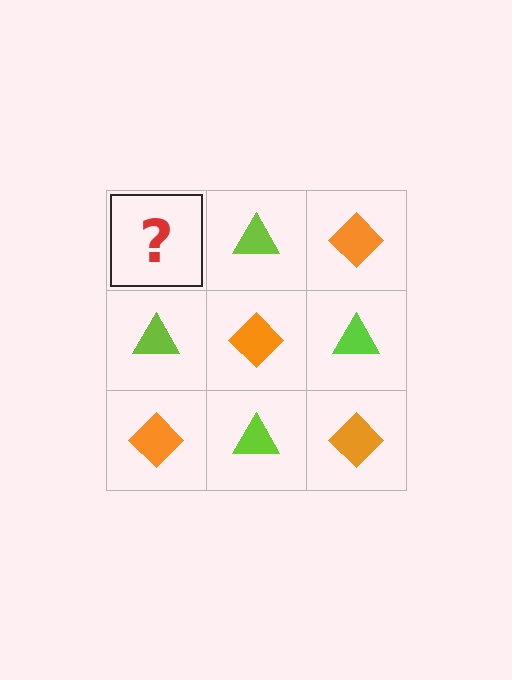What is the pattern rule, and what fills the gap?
The rule is that it alternates orange diamond and lime triangle in a checkerboard pattern. The gap should be filled with an orange diamond.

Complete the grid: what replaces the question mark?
The question mark should be replaced with an orange diamond.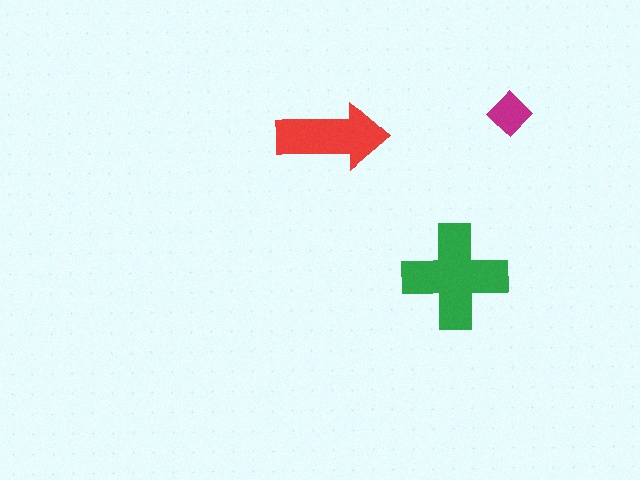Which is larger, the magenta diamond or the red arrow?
The red arrow.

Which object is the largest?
The green cross.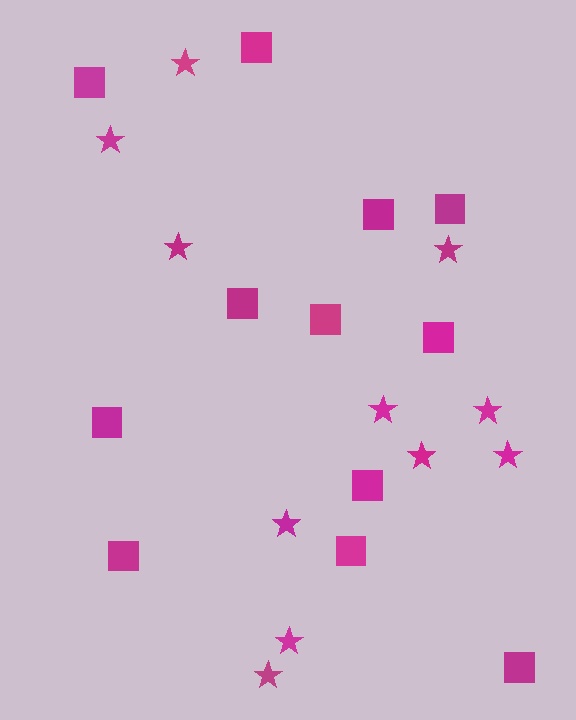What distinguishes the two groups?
There are 2 groups: one group of squares (12) and one group of stars (11).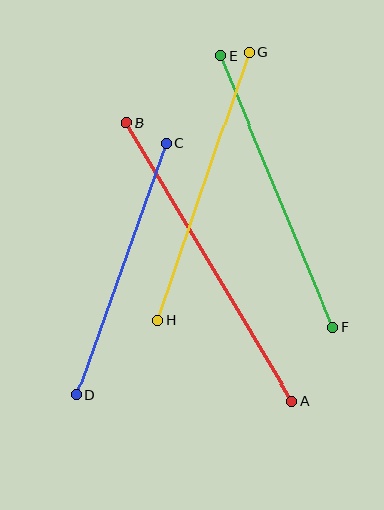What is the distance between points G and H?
The distance is approximately 283 pixels.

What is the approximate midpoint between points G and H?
The midpoint is at approximately (203, 186) pixels.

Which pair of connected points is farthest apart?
Points A and B are farthest apart.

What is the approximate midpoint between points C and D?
The midpoint is at approximately (122, 269) pixels.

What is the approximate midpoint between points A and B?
The midpoint is at approximately (209, 262) pixels.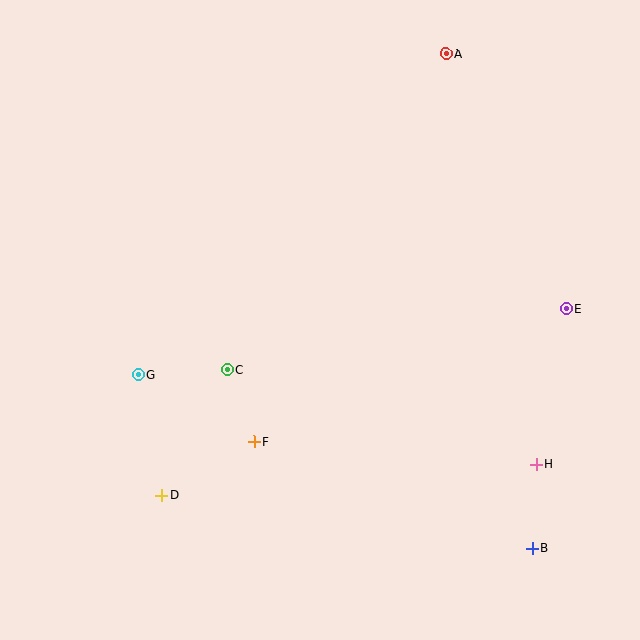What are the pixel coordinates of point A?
Point A is at (446, 54).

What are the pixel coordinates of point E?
Point E is at (566, 309).